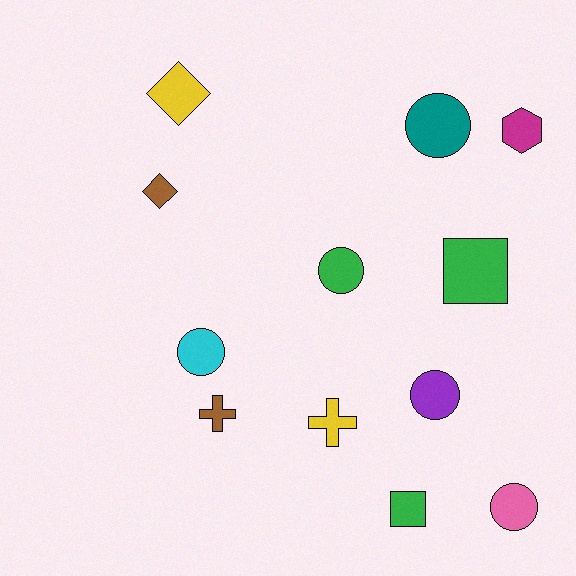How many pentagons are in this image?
There are no pentagons.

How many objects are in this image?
There are 12 objects.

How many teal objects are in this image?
There is 1 teal object.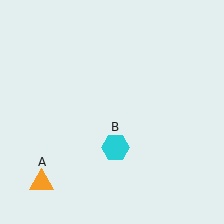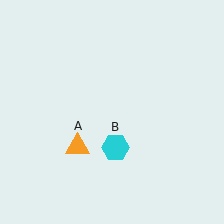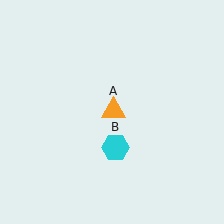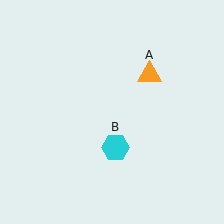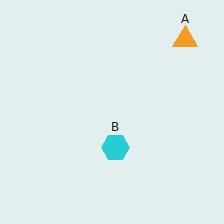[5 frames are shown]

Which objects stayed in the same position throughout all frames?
Cyan hexagon (object B) remained stationary.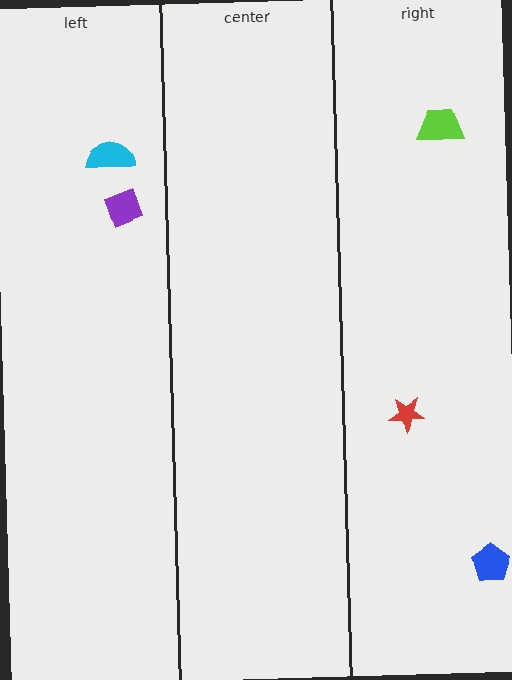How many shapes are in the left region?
2.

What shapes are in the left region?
The cyan semicircle, the purple diamond.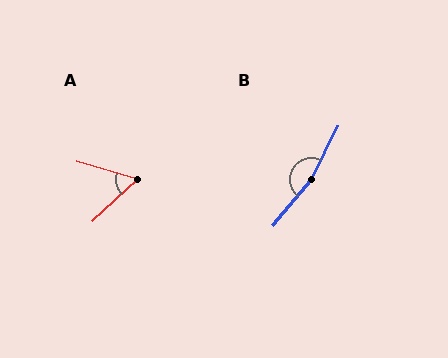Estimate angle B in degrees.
Approximately 167 degrees.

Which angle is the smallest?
A, at approximately 59 degrees.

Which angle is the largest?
B, at approximately 167 degrees.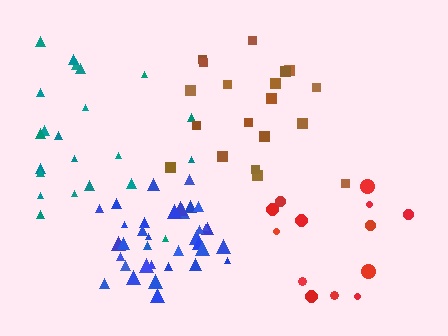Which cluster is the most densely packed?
Blue.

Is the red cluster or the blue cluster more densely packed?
Blue.